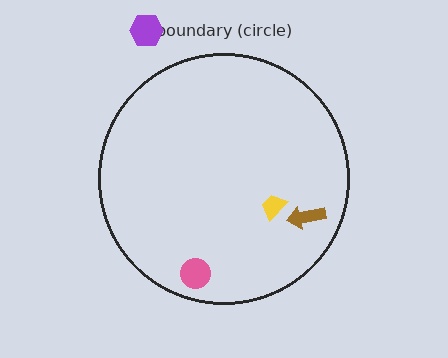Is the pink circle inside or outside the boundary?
Inside.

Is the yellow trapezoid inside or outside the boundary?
Inside.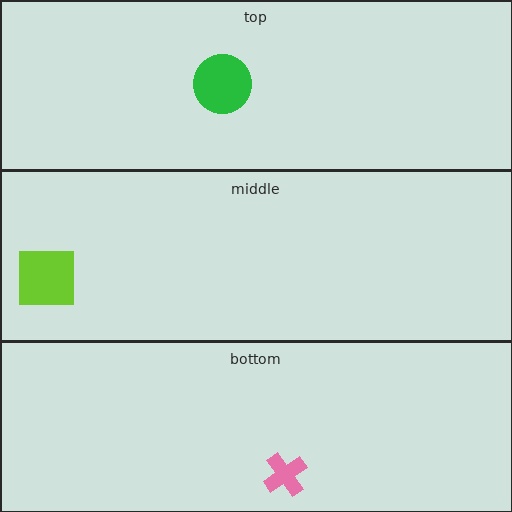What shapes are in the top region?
The green circle.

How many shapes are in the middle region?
1.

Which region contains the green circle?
The top region.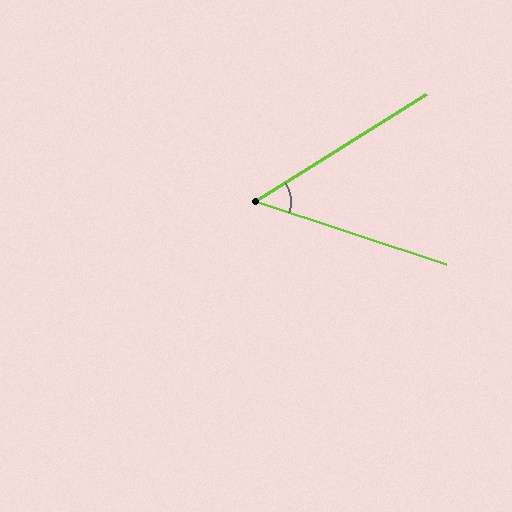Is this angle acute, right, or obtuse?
It is acute.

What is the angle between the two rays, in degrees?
Approximately 50 degrees.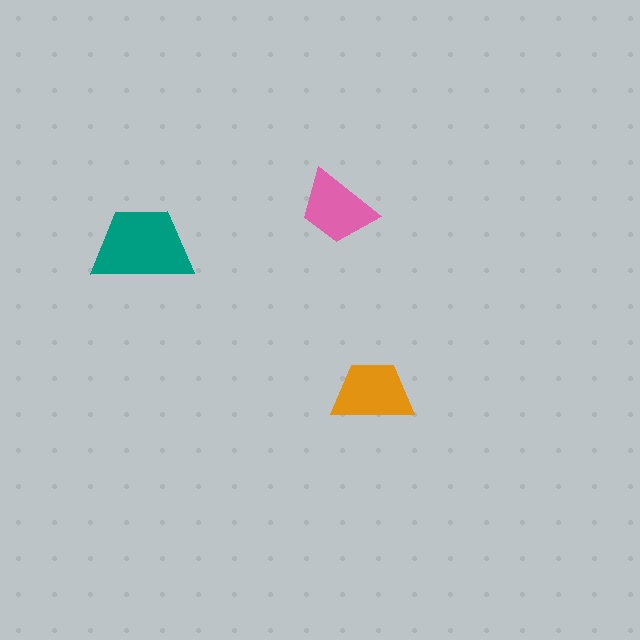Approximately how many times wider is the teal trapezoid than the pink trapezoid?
About 1.5 times wider.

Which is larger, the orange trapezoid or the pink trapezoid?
The orange one.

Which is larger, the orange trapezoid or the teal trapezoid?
The teal one.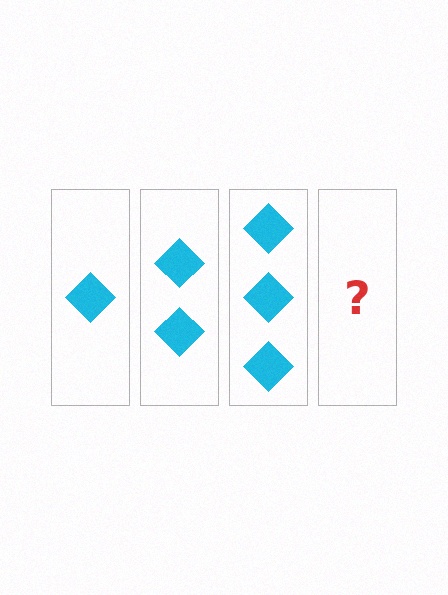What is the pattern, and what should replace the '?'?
The pattern is that each step adds one more diamond. The '?' should be 4 diamonds.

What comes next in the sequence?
The next element should be 4 diamonds.